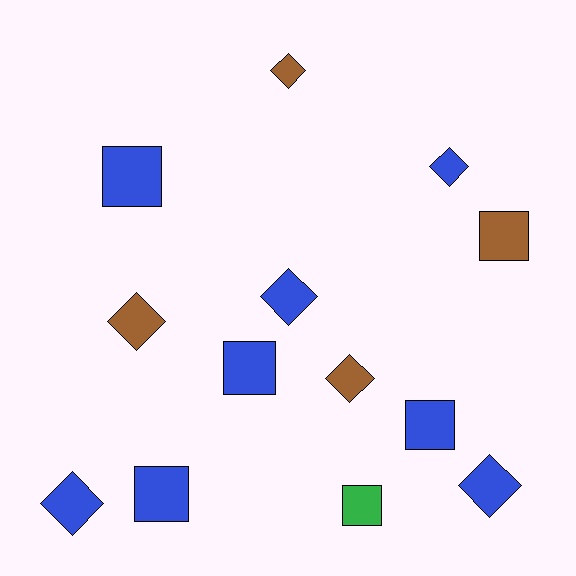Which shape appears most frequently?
Diamond, with 7 objects.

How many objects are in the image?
There are 13 objects.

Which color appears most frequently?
Blue, with 8 objects.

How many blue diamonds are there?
There are 4 blue diamonds.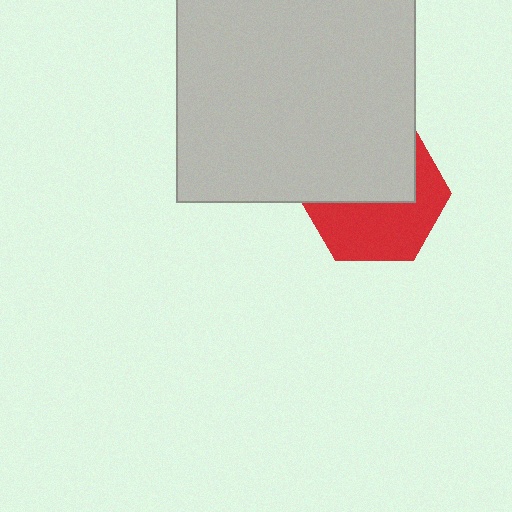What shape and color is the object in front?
The object in front is a light gray rectangle.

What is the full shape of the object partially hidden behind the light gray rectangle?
The partially hidden object is a red hexagon.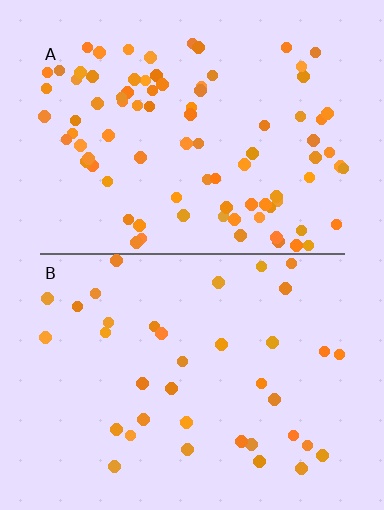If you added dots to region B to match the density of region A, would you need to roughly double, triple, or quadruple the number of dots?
Approximately double.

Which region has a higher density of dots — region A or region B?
A (the top).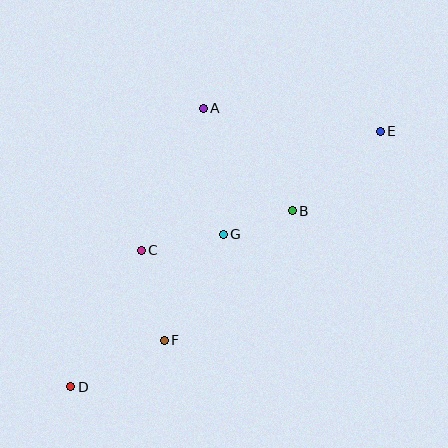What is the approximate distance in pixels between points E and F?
The distance between E and F is approximately 301 pixels.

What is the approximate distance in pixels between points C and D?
The distance between C and D is approximately 154 pixels.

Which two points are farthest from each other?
Points D and E are farthest from each other.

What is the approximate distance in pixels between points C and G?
The distance between C and G is approximately 84 pixels.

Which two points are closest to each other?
Points B and G are closest to each other.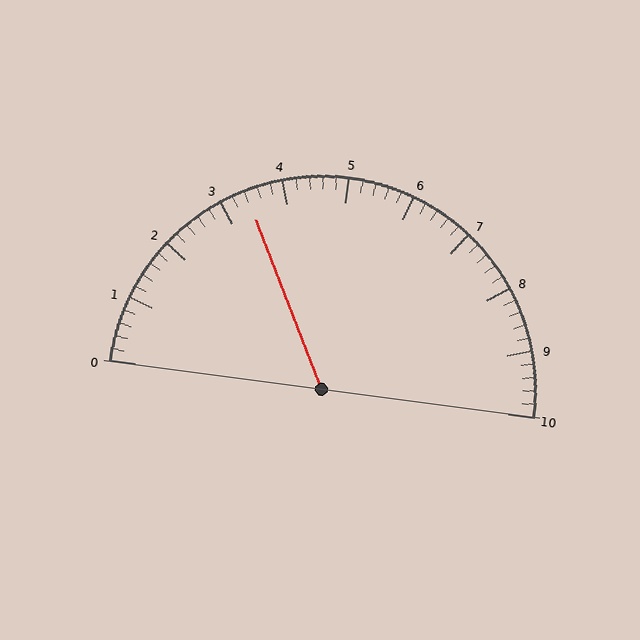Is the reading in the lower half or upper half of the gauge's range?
The reading is in the lower half of the range (0 to 10).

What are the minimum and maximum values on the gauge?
The gauge ranges from 0 to 10.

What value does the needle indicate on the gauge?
The needle indicates approximately 3.4.